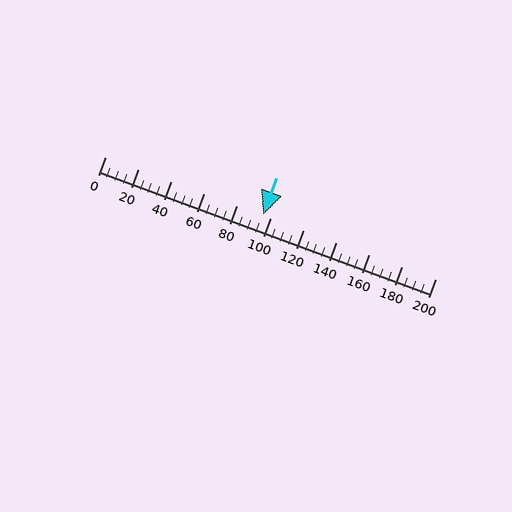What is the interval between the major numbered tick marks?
The major tick marks are spaced 20 units apart.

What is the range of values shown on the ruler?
The ruler shows values from 0 to 200.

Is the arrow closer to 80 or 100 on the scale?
The arrow is closer to 100.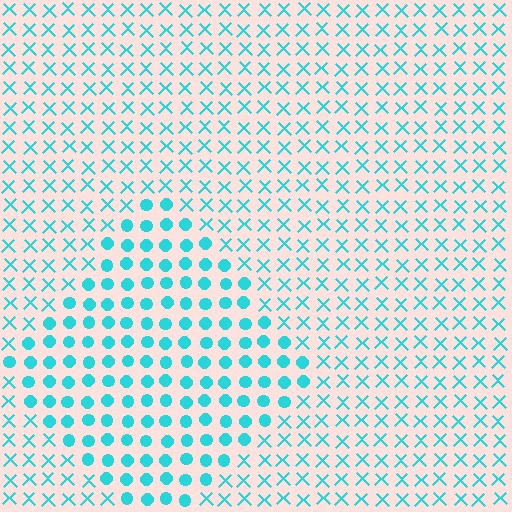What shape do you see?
I see a diamond.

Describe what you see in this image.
The image is filled with small cyan elements arranged in a uniform grid. A diamond-shaped region contains circles, while the surrounding area contains X marks. The boundary is defined purely by the change in element shape.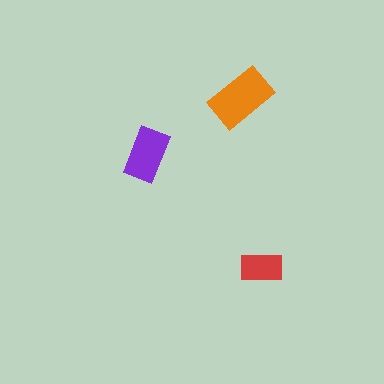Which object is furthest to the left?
The purple rectangle is leftmost.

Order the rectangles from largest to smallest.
the orange one, the purple one, the red one.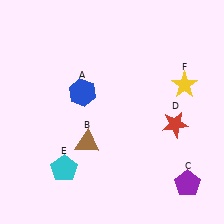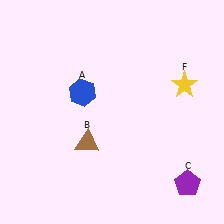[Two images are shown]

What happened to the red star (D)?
The red star (D) was removed in Image 2. It was in the bottom-right area of Image 1.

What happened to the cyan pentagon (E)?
The cyan pentagon (E) was removed in Image 2. It was in the bottom-left area of Image 1.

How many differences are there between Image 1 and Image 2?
There are 2 differences between the two images.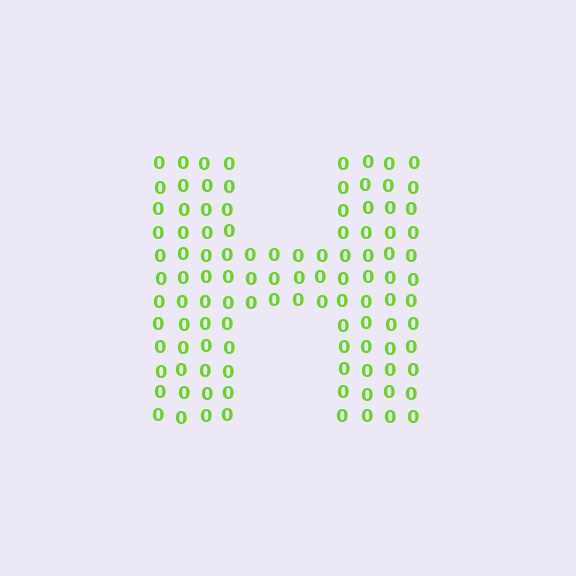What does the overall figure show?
The overall figure shows the letter H.